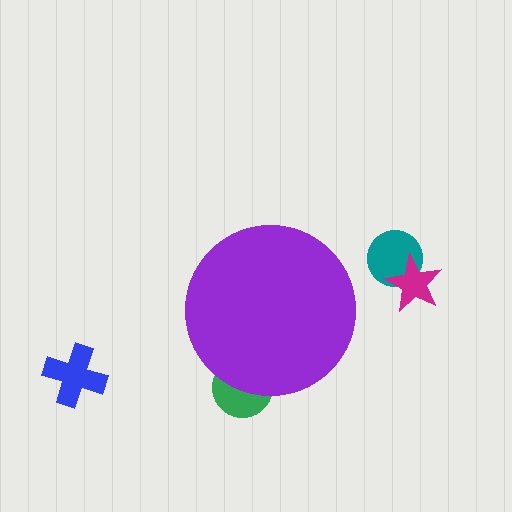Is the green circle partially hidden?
Yes, the green circle is partially hidden behind the purple circle.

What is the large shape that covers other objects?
A purple circle.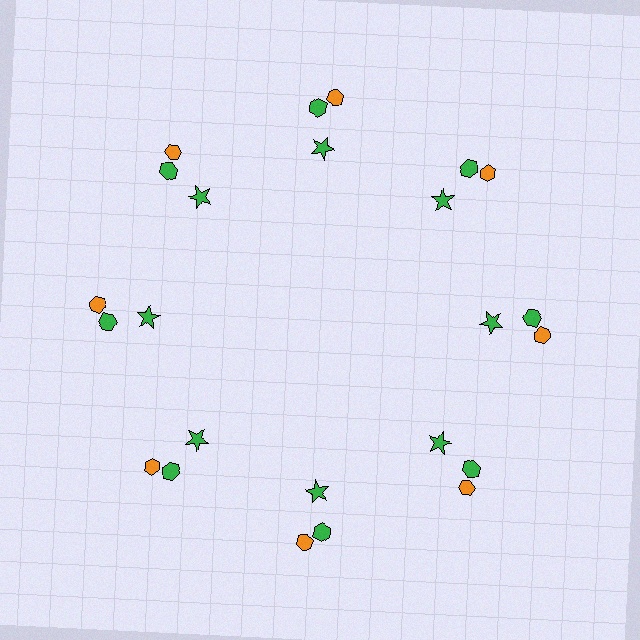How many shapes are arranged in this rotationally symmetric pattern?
There are 24 shapes, arranged in 8 groups of 3.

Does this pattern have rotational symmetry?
Yes, this pattern has 8-fold rotational symmetry. It looks the same after rotating 45 degrees around the center.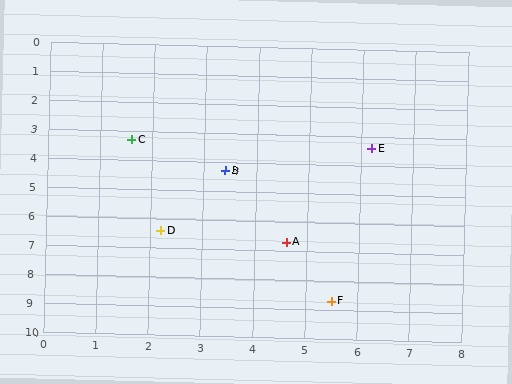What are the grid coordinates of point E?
Point E is at approximately (6.2, 3.4).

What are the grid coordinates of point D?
Point D is at approximately (2.2, 6.4).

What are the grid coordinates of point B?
Point B is at approximately (3.4, 4.3).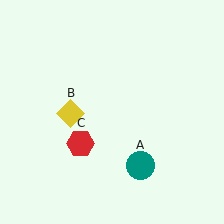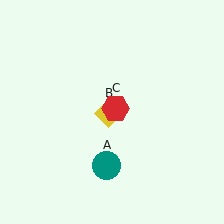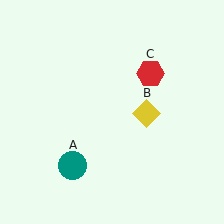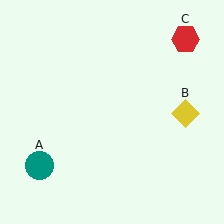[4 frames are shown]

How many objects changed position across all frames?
3 objects changed position: teal circle (object A), yellow diamond (object B), red hexagon (object C).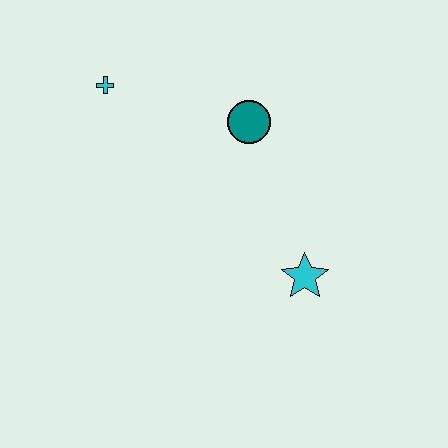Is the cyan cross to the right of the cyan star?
No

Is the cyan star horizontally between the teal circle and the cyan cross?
No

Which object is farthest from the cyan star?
The cyan cross is farthest from the cyan star.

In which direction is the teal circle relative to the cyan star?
The teal circle is above the cyan star.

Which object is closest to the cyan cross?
The teal circle is closest to the cyan cross.